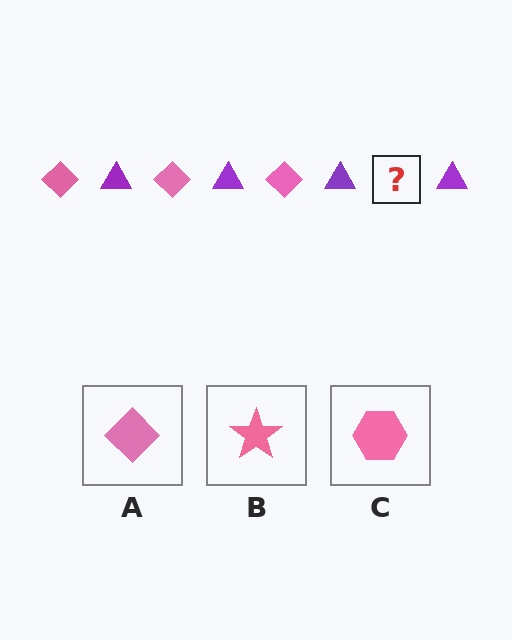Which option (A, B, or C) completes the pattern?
A.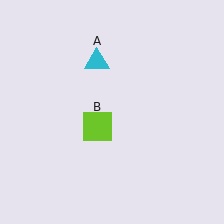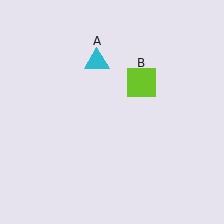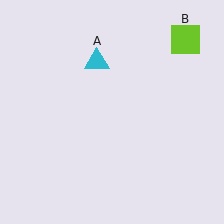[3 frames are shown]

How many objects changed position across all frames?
1 object changed position: lime square (object B).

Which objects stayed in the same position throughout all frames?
Cyan triangle (object A) remained stationary.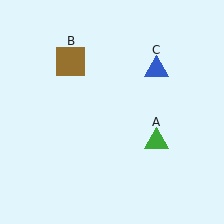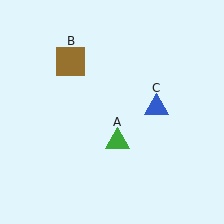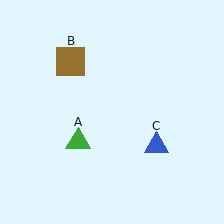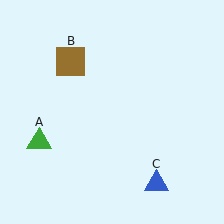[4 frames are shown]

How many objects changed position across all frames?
2 objects changed position: green triangle (object A), blue triangle (object C).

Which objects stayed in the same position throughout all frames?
Brown square (object B) remained stationary.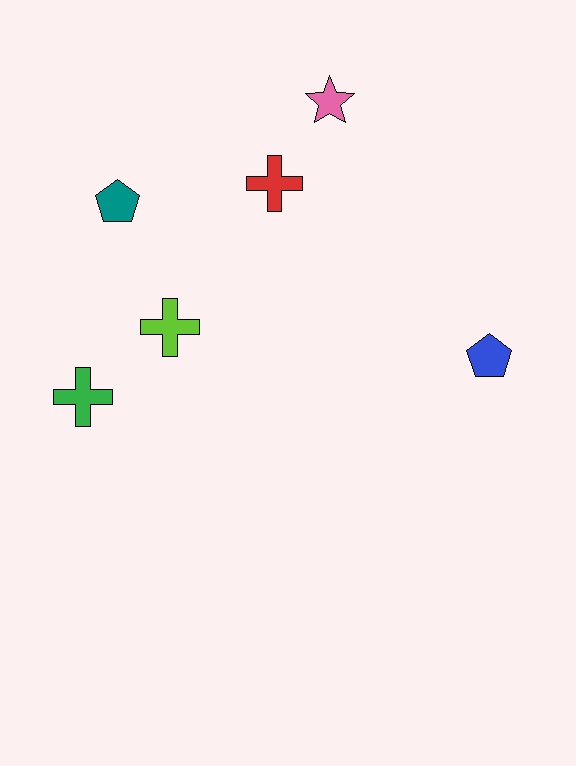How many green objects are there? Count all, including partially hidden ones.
There is 1 green object.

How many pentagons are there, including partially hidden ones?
There are 2 pentagons.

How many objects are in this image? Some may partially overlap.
There are 6 objects.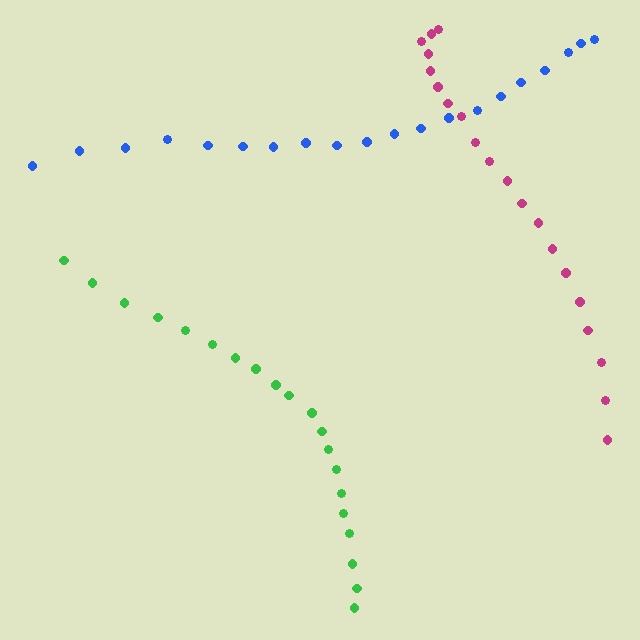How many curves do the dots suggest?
There are 3 distinct paths.